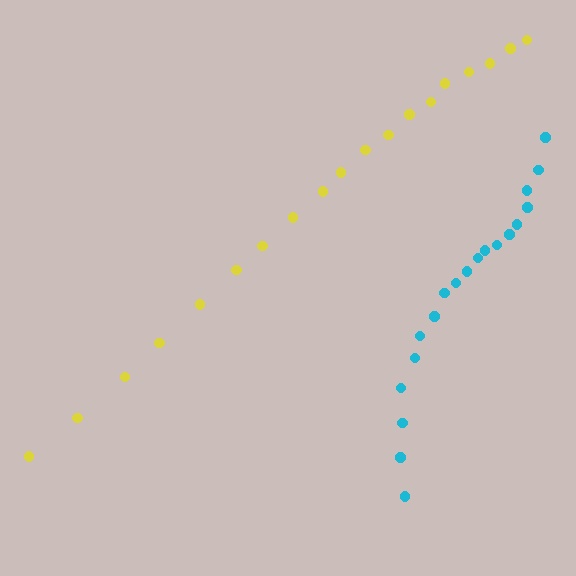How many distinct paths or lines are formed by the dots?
There are 2 distinct paths.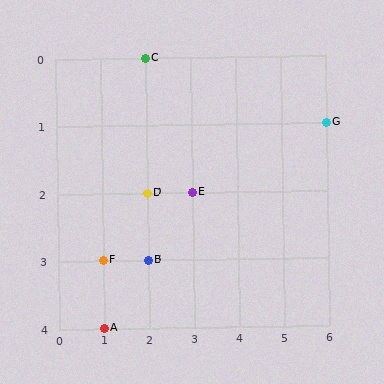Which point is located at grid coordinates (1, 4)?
Point A is at (1, 4).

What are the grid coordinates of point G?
Point G is at grid coordinates (6, 1).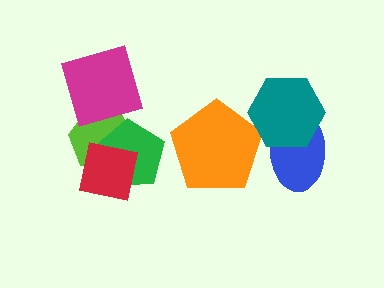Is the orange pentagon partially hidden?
Yes, it is partially covered by another shape.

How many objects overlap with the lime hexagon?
3 objects overlap with the lime hexagon.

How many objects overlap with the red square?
2 objects overlap with the red square.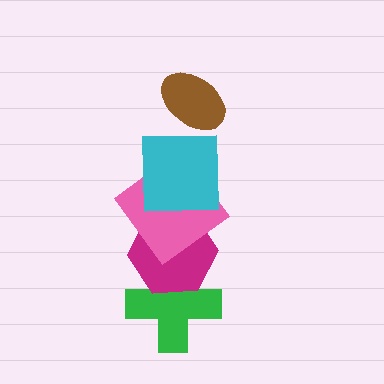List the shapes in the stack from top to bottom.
From top to bottom: the brown ellipse, the cyan square, the pink diamond, the magenta hexagon, the green cross.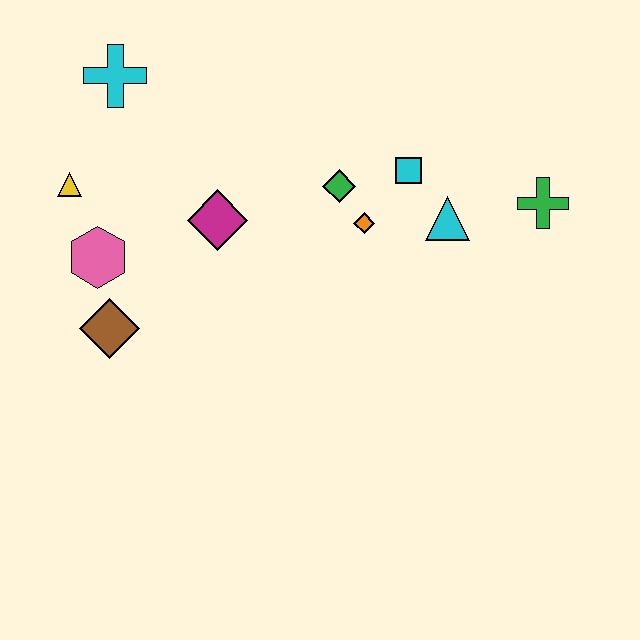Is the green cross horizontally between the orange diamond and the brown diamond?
No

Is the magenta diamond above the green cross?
No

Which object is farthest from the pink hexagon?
The green cross is farthest from the pink hexagon.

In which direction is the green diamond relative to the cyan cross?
The green diamond is to the right of the cyan cross.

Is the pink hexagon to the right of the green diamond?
No